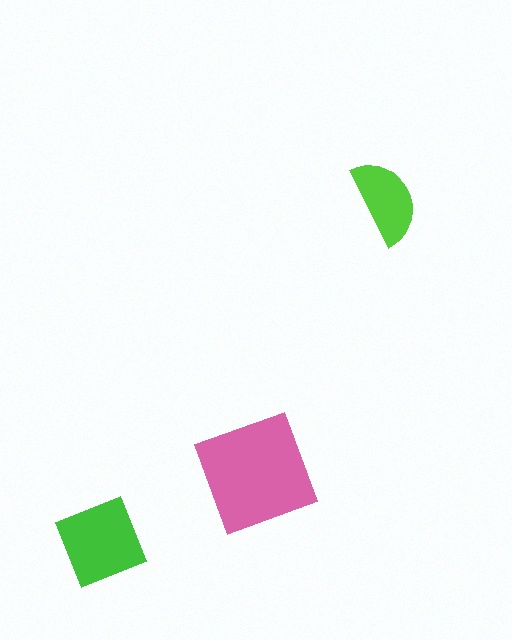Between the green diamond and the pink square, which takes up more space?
The pink square.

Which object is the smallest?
The lime semicircle.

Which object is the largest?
The pink square.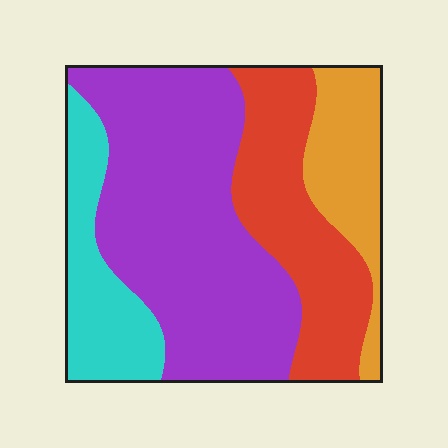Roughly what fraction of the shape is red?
Red covers roughly 25% of the shape.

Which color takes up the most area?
Purple, at roughly 45%.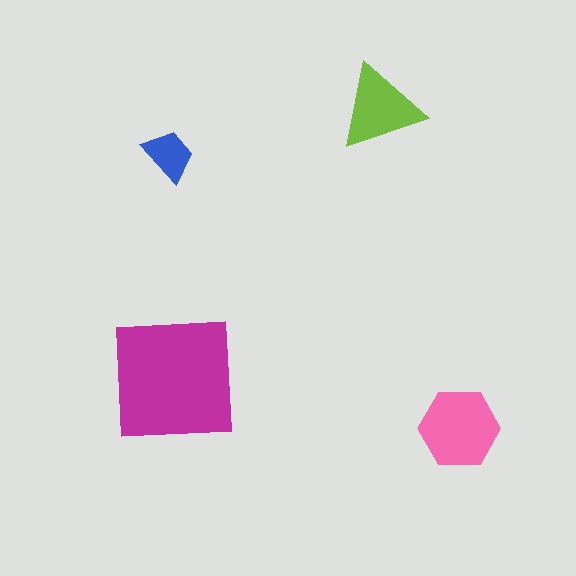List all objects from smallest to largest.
The blue trapezoid, the lime triangle, the pink hexagon, the magenta square.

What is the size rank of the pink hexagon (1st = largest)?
2nd.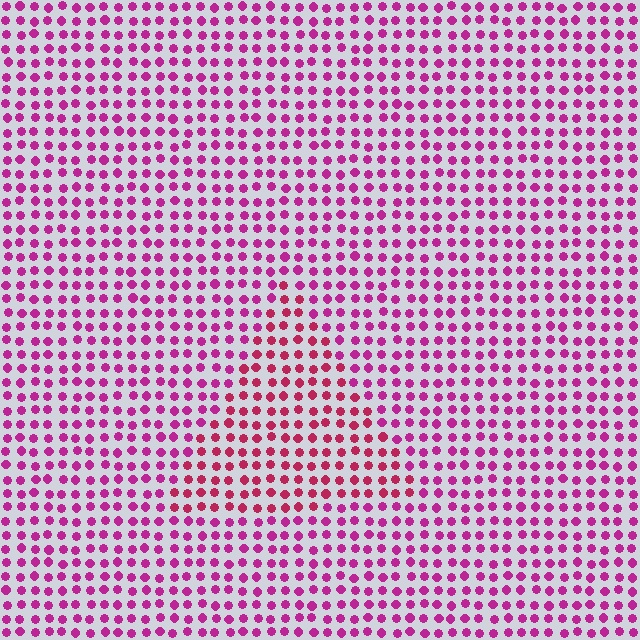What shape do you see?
I see a triangle.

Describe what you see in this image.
The image is filled with small magenta elements in a uniform arrangement. A triangle-shaped region is visible where the elements are tinted to a slightly different hue, forming a subtle color boundary.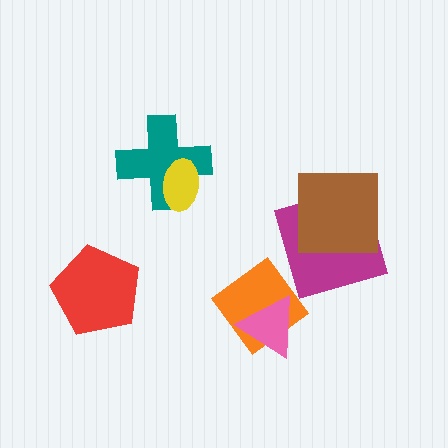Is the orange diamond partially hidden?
Yes, it is partially covered by another shape.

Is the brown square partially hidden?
No, no other shape covers it.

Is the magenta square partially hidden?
Yes, it is partially covered by another shape.